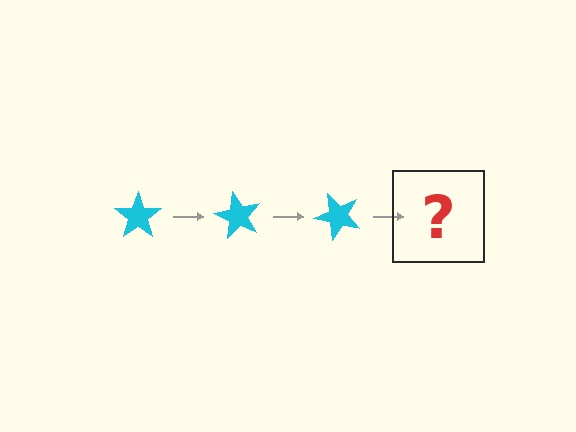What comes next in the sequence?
The next element should be a cyan star rotated 180 degrees.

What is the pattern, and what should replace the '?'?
The pattern is that the star rotates 60 degrees each step. The '?' should be a cyan star rotated 180 degrees.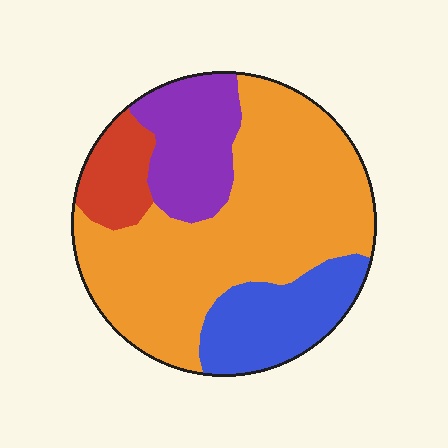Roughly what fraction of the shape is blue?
Blue takes up about one sixth (1/6) of the shape.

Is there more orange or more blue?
Orange.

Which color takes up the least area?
Red, at roughly 10%.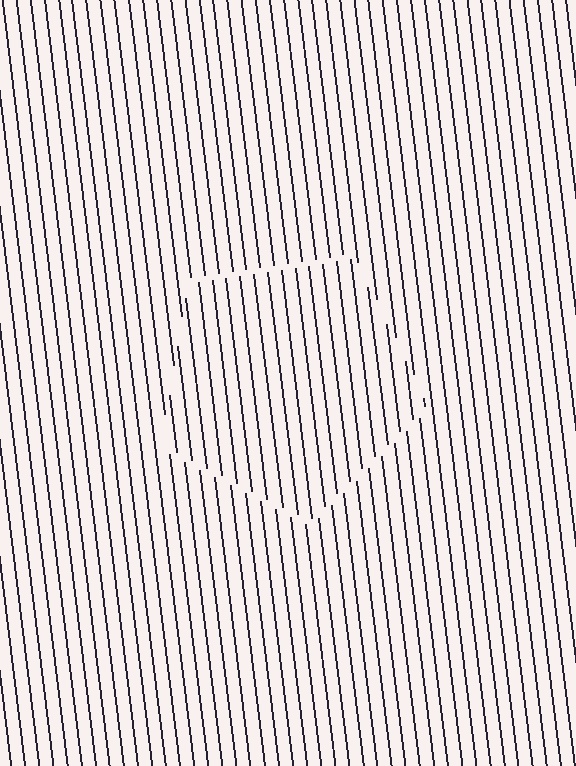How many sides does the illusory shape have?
5 sides — the line-ends trace a pentagon.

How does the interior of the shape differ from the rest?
The interior of the shape contains the same grating, shifted by half a period — the contour is defined by the phase discontinuity where line-ends from the inner and outer gratings abut.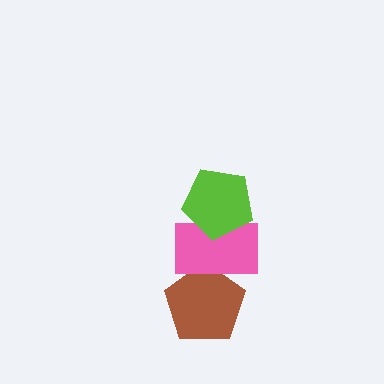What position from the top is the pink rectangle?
The pink rectangle is 2nd from the top.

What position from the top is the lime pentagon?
The lime pentagon is 1st from the top.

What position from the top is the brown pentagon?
The brown pentagon is 3rd from the top.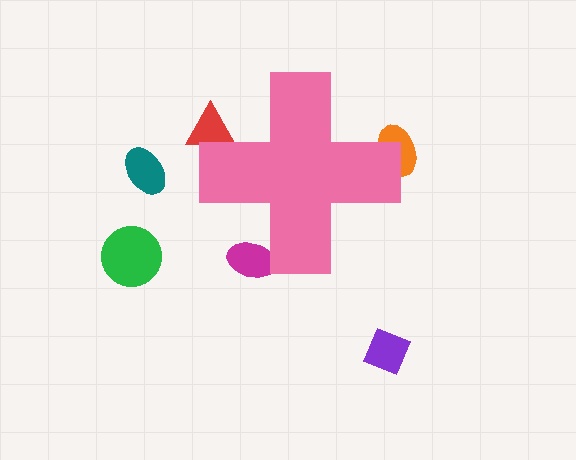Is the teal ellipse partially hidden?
No, the teal ellipse is fully visible.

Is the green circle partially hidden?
No, the green circle is fully visible.